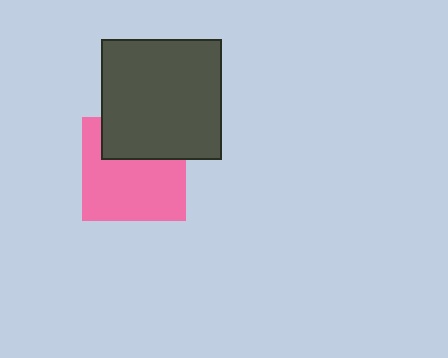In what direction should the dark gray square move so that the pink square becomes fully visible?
The dark gray square should move up. That is the shortest direction to clear the overlap and leave the pink square fully visible.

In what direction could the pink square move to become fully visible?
The pink square could move down. That would shift it out from behind the dark gray square entirely.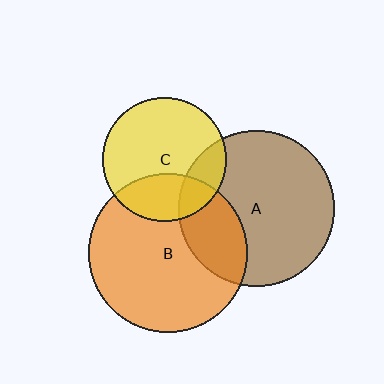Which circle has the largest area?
Circle B (orange).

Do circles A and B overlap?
Yes.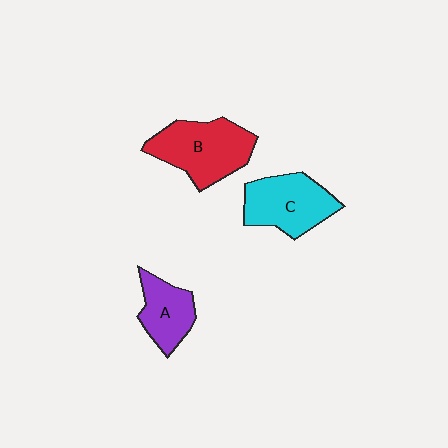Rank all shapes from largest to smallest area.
From largest to smallest: B (red), C (cyan), A (purple).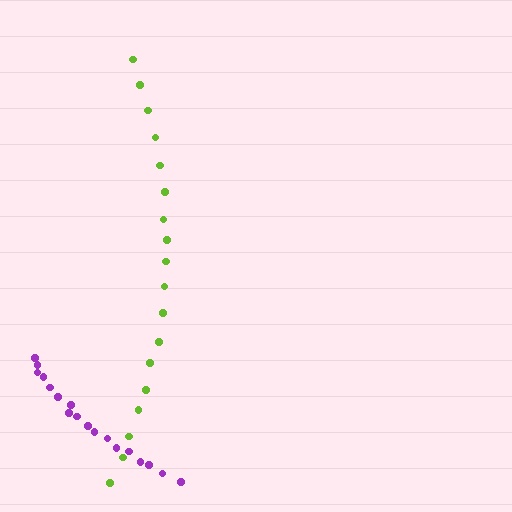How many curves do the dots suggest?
There are 2 distinct paths.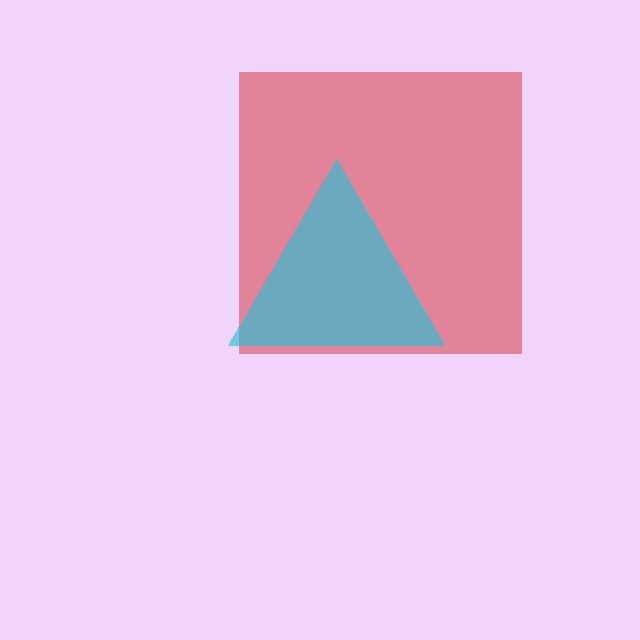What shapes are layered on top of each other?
The layered shapes are: a red square, a cyan triangle.